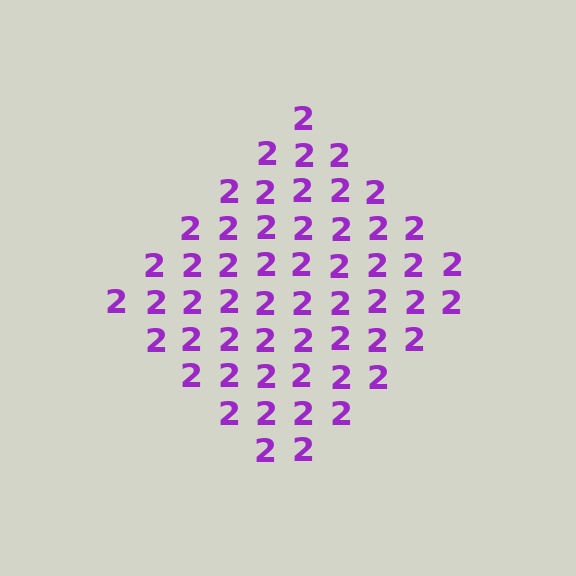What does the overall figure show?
The overall figure shows a diamond.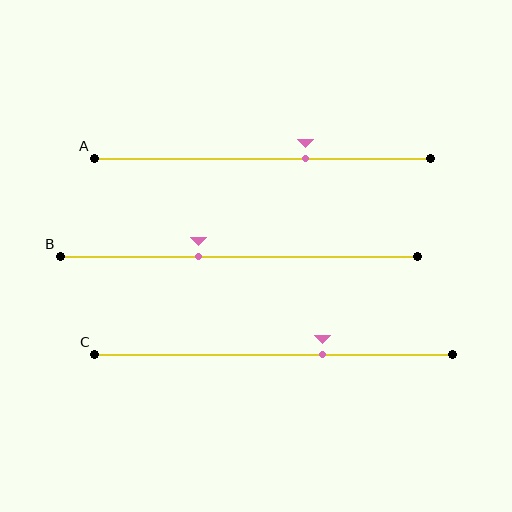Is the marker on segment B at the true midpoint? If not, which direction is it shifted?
No, the marker on segment B is shifted to the left by about 11% of the segment length.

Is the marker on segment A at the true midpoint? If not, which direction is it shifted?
No, the marker on segment A is shifted to the right by about 13% of the segment length.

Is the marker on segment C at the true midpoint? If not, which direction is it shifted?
No, the marker on segment C is shifted to the right by about 14% of the segment length.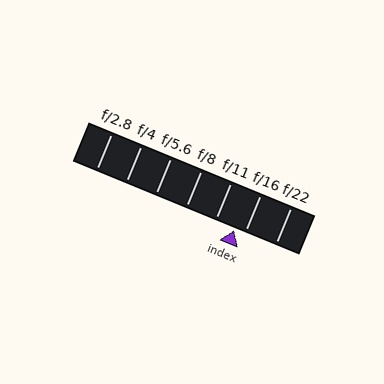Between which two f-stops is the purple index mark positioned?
The index mark is between f/11 and f/16.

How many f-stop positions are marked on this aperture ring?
There are 7 f-stop positions marked.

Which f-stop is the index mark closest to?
The index mark is closest to f/16.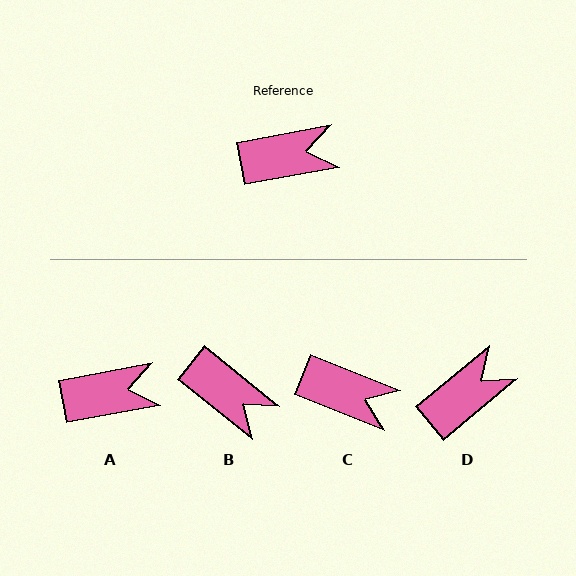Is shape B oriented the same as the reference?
No, it is off by about 50 degrees.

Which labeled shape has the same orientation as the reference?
A.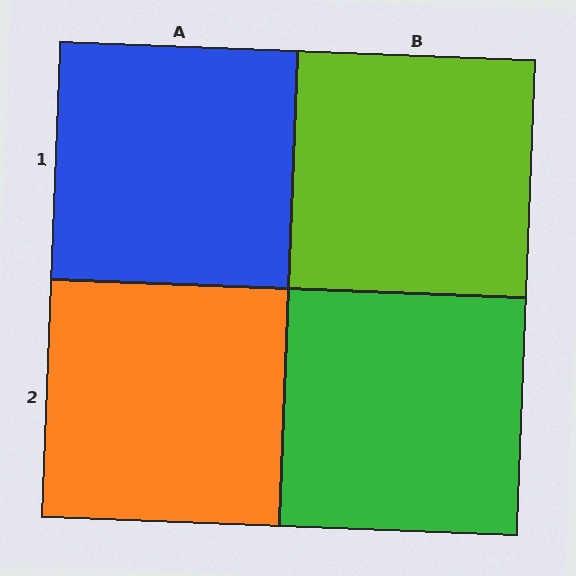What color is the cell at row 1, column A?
Blue.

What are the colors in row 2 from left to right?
Orange, green.